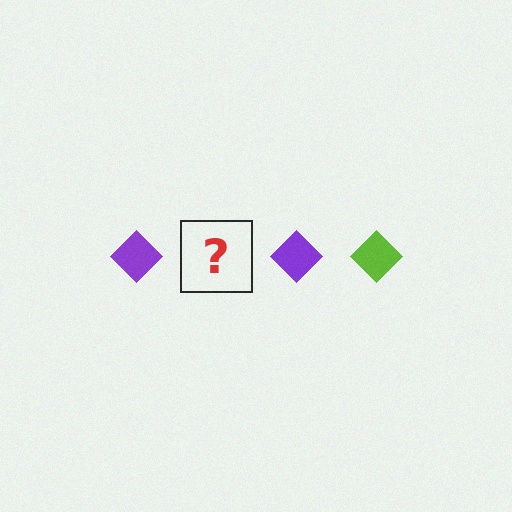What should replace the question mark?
The question mark should be replaced with a lime diamond.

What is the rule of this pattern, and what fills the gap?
The rule is that the pattern cycles through purple, lime diamonds. The gap should be filled with a lime diamond.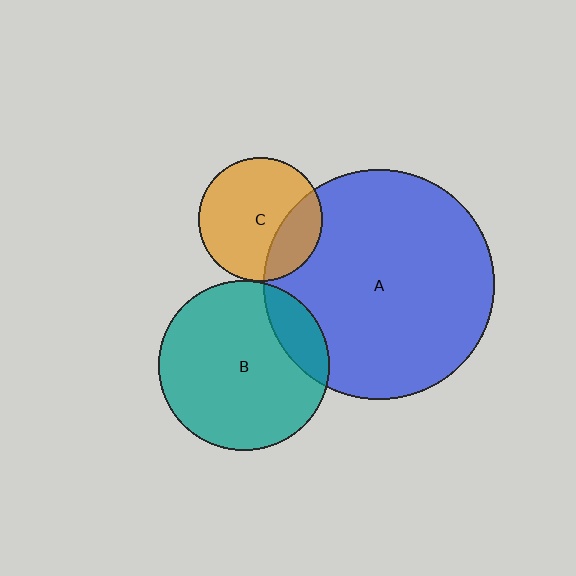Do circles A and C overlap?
Yes.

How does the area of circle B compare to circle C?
Approximately 1.9 times.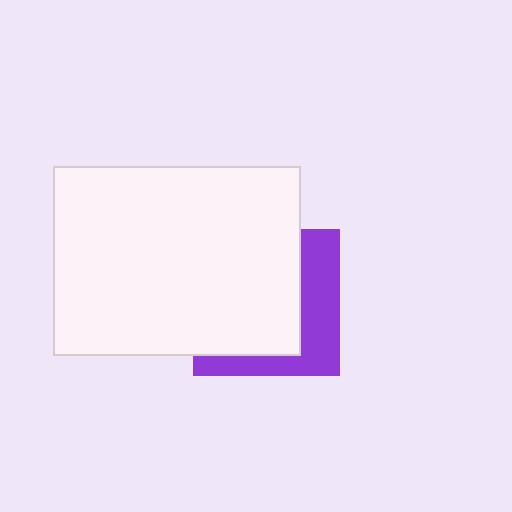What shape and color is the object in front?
The object in front is a white rectangle.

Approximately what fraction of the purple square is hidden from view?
Roughly 64% of the purple square is hidden behind the white rectangle.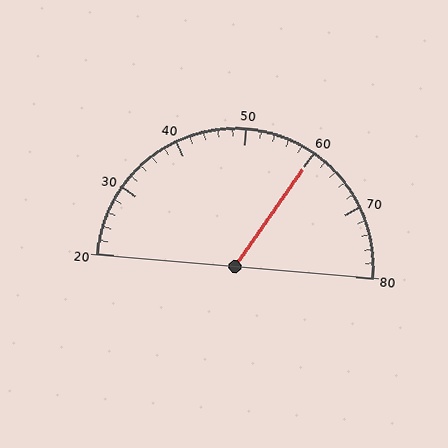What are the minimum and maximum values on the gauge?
The gauge ranges from 20 to 80.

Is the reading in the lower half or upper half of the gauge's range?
The reading is in the upper half of the range (20 to 80).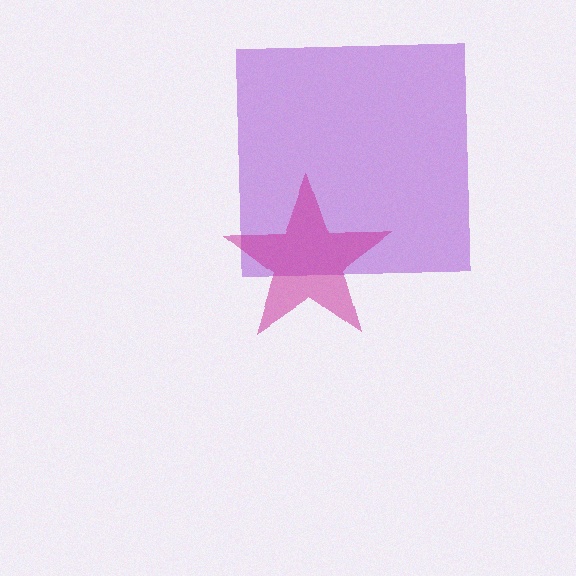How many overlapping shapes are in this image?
There are 2 overlapping shapes in the image.